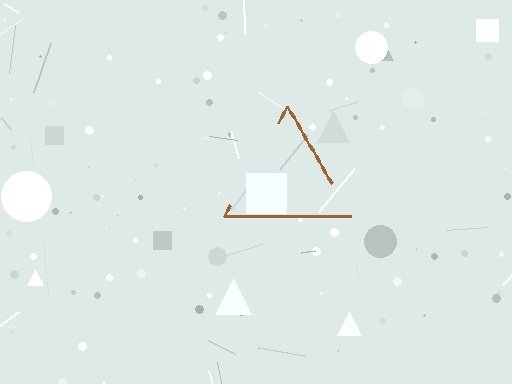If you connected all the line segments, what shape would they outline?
They would outline a triangle.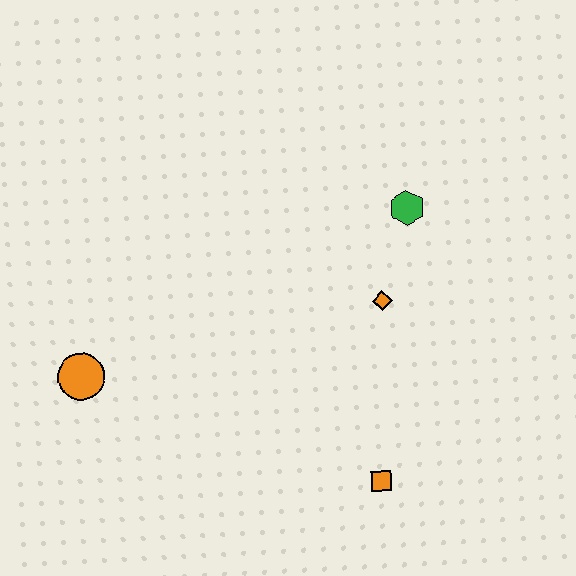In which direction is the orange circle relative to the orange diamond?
The orange circle is to the left of the orange diamond.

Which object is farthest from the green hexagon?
The orange circle is farthest from the green hexagon.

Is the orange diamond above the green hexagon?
No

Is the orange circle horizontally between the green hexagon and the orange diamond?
No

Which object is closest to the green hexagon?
The orange diamond is closest to the green hexagon.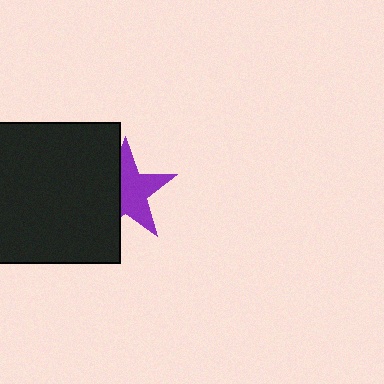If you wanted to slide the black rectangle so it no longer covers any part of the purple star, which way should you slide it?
Slide it left — that is the most direct way to separate the two shapes.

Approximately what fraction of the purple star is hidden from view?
Roughly 42% of the purple star is hidden behind the black rectangle.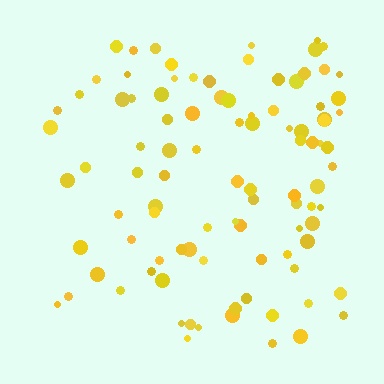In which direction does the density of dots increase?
From left to right, with the right side densest.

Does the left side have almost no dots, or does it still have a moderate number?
Still a moderate number, just noticeably fewer than the right.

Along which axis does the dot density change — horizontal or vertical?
Horizontal.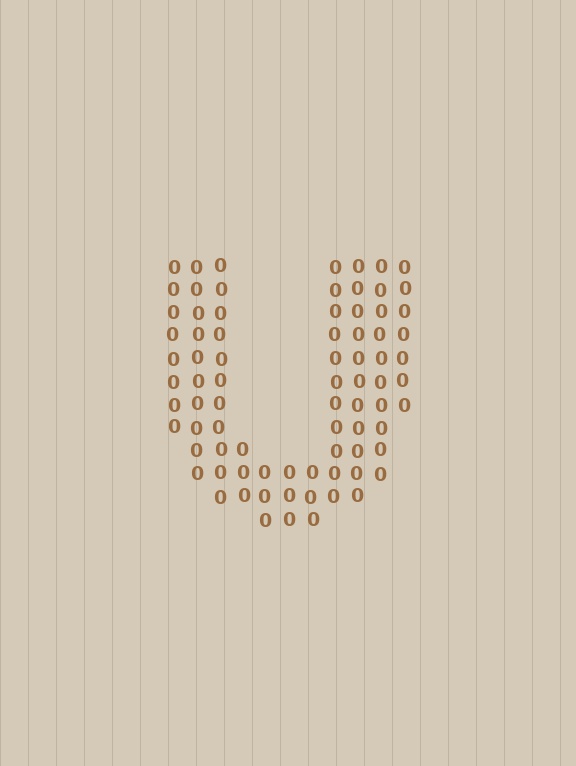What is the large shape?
The large shape is the letter U.